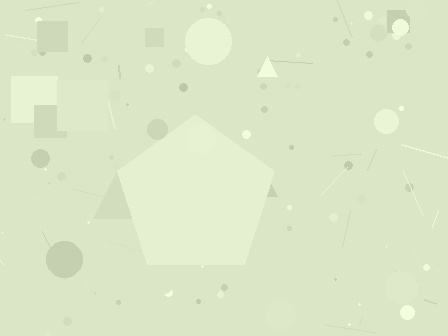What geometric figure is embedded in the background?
A pentagon is embedded in the background.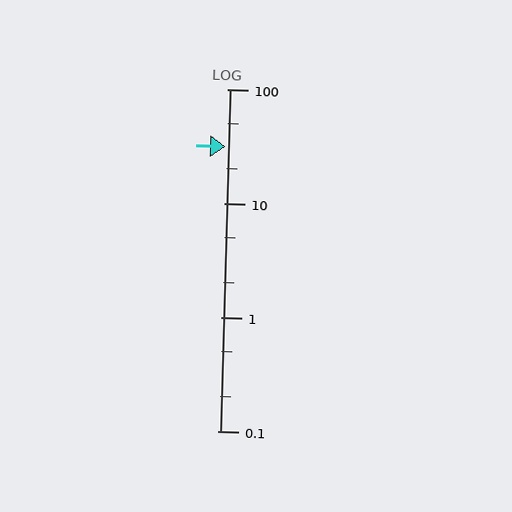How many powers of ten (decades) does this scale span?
The scale spans 3 decades, from 0.1 to 100.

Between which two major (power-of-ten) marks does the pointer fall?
The pointer is between 10 and 100.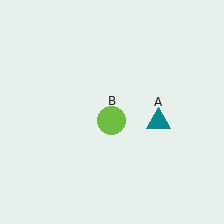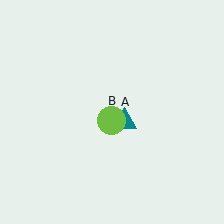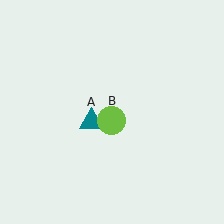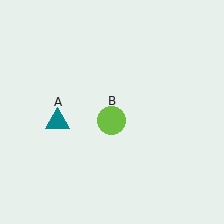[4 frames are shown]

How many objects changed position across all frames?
1 object changed position: teal triangle (object A).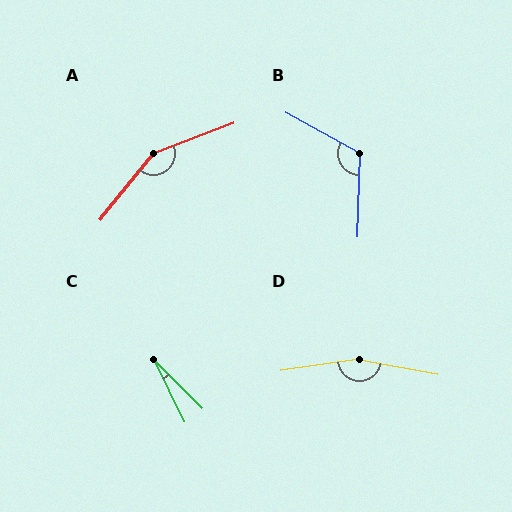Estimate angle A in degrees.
Approximately 149 degrees.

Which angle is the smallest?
C, at approximately 19 degrees.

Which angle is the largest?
D, at approximately 161 degrees.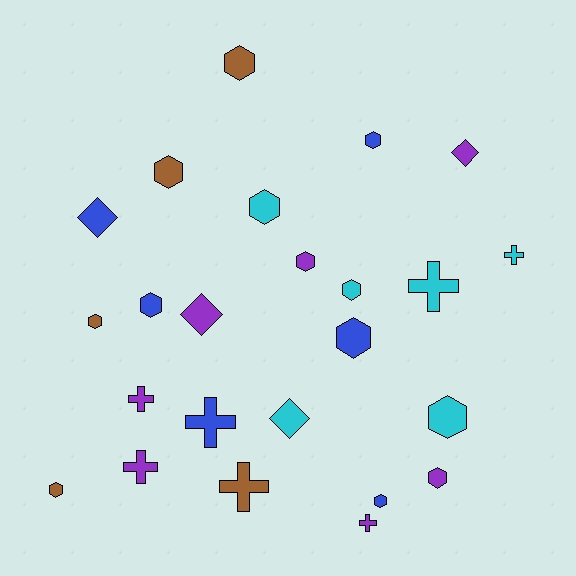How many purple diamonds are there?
There are 2 purple diamonds.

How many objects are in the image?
There are 24 objects.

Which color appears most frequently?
Purple, with 7 objects.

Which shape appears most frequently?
Hexagon, with 13 objects.